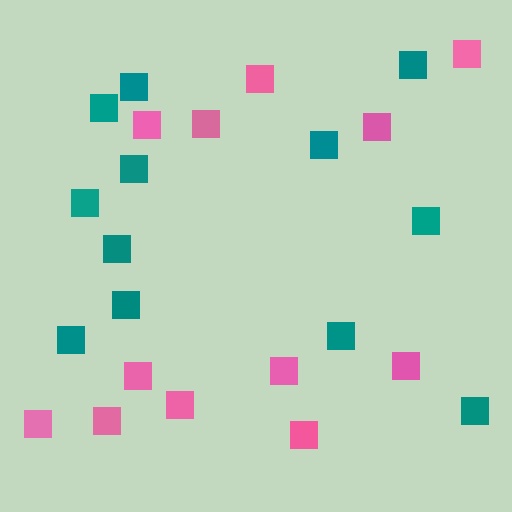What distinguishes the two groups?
There are 2 groups: one group of teal squares (12) and one group of pink squares (12).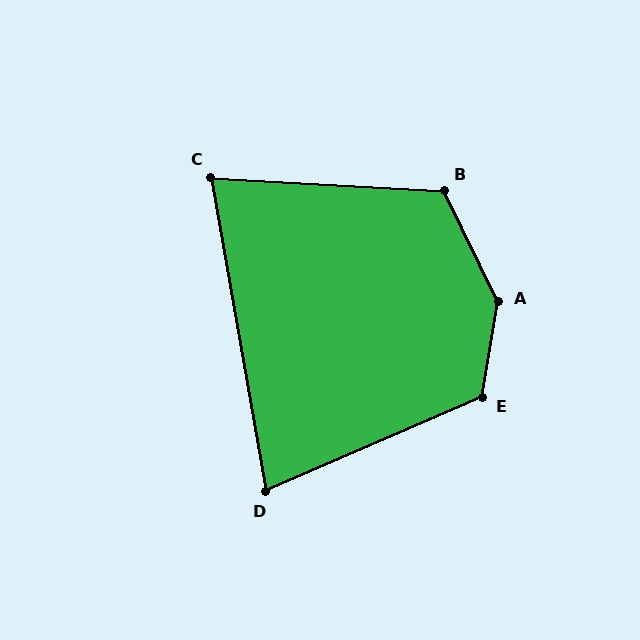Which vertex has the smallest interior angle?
D, at approximately 77 degrees.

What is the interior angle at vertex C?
Approximately 77 degrees (acute).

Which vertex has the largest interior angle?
A, at approximately 144 degrees.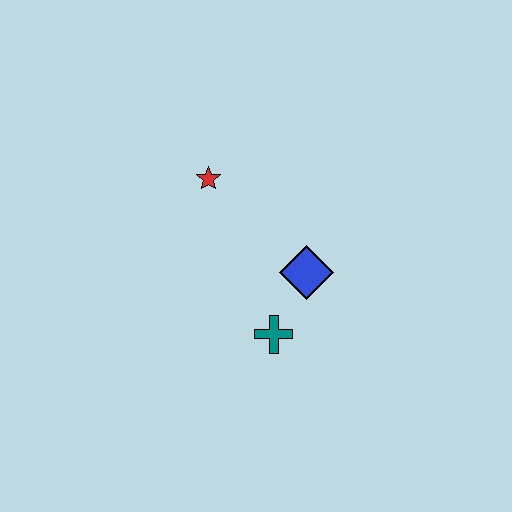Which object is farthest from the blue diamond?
The red star is farthest from the blue diamond.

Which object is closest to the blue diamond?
The teal cross is closest to the blue diamond.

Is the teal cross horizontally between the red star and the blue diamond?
Yes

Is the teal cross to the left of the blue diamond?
Yes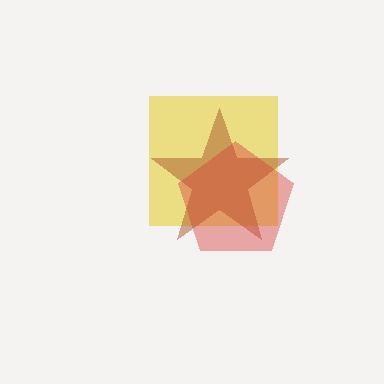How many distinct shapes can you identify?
There are 3 distinct shapes: a yellow square, a brown star, a red pentagon.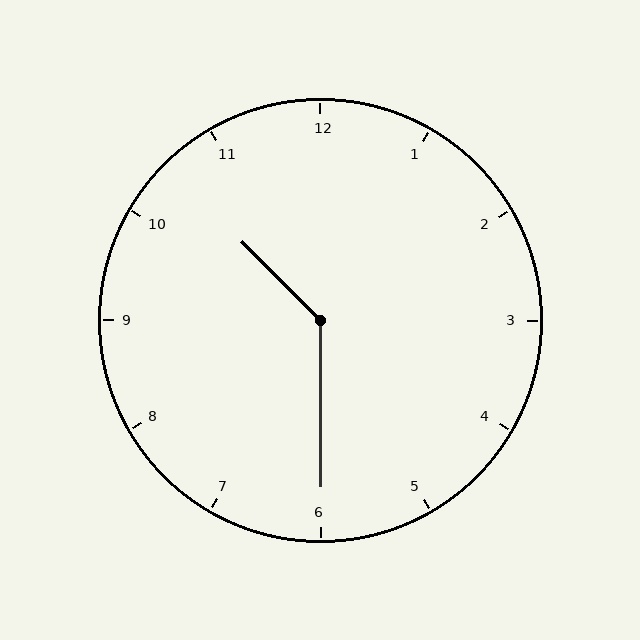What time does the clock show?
10:30.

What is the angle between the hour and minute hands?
Approximately 135 degrees.